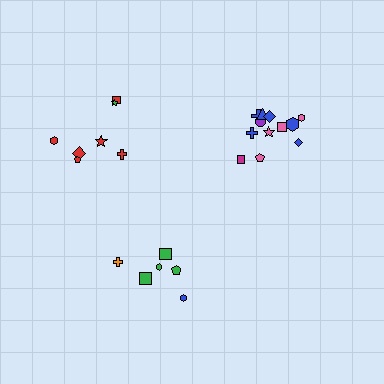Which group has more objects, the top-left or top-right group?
The top-right group.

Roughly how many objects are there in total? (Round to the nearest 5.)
Roughly 25 objects in total.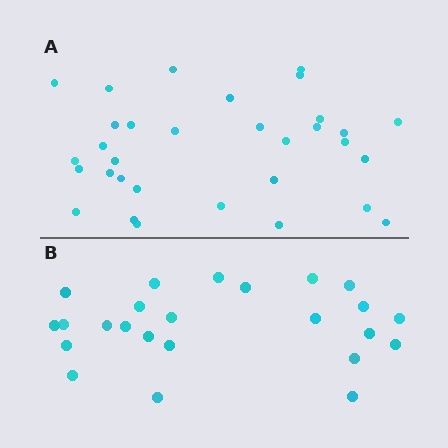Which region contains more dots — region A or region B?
Region A (the top region) has more dots.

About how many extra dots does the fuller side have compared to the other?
Region A has roughly 8 or so more dots than region B.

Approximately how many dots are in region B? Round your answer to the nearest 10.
About 20 dots. (The exact count is 24, which rounds to 20.)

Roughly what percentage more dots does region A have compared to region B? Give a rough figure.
About 35% more.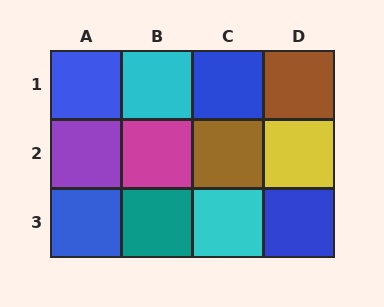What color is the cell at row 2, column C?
Brown.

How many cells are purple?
1 cell is purple.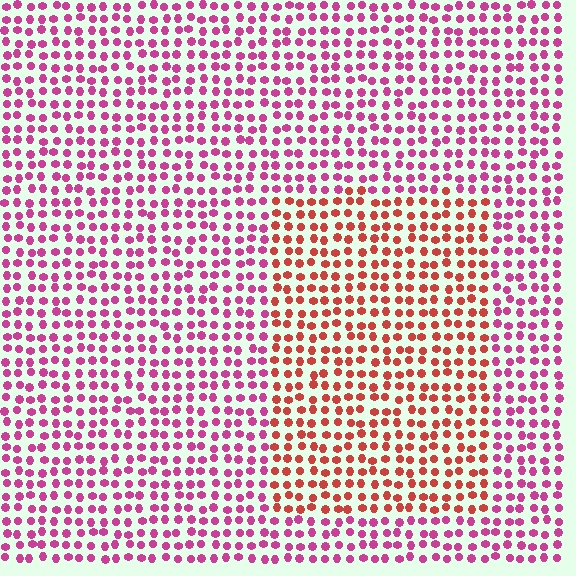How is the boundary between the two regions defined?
The boundary is defined purely by a slight shift in hue (about 39 degrees). Spacing, size, and orientation are identical on both sides.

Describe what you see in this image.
The image is filled with small magenta elements in a uniform arrangement. A rectangle-shaped region is visible where the elements are tinted to a slightly different hue, forming a subtle color boundary.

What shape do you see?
I see a rectangle.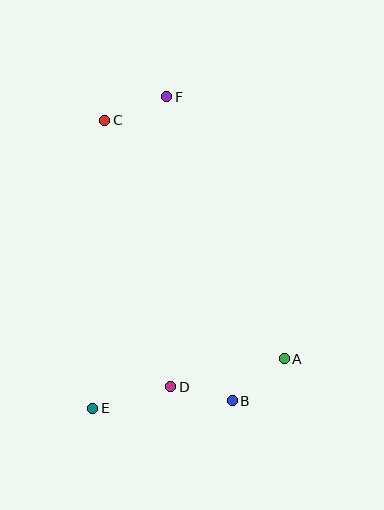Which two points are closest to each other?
Points B and D are closest to each other.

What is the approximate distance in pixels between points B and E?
The distance between B and E is approximately 140 pixels.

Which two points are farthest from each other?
Points E and F are farthest from each other.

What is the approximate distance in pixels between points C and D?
The distance between C and D is approximately 275 pixels.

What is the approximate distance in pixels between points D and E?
The distance between D and E is approximately 81 pixels.